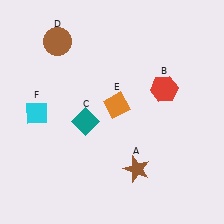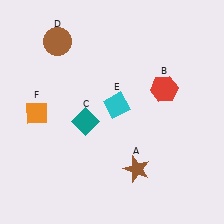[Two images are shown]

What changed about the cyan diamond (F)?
In Image 1, F is cyan. In Image 2, it changed to orange.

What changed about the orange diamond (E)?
In Image 1, E is orange. In Image 2, it changed to cyan.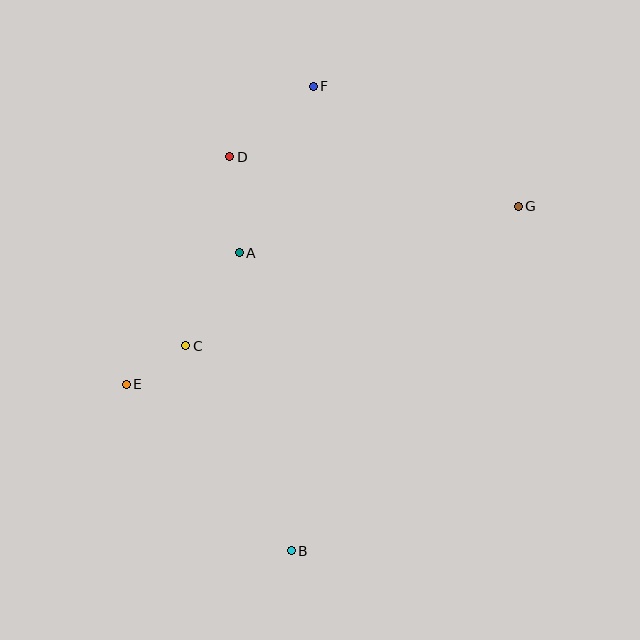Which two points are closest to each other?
Points C and E are closest to each other.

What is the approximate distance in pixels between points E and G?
The distance between E and G is approximately 431 pixels.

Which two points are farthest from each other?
Points B and F are farthest from each other.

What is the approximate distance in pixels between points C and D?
The distance between C and D is approximately 194 pixels.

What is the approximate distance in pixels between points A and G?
The distance between A and G is approximately 283 pixels.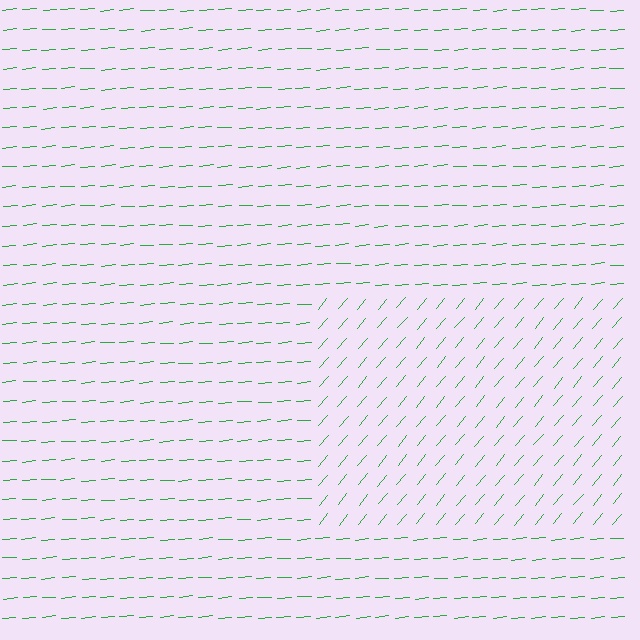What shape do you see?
I see a rectangle.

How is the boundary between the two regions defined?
The boundary is defined purely by a change in line orientation (approximately 45 degrees difference). All lines are the same color and thickness.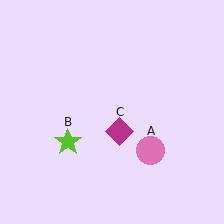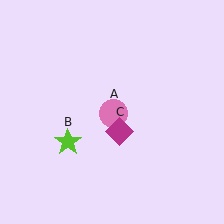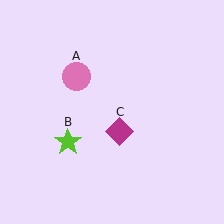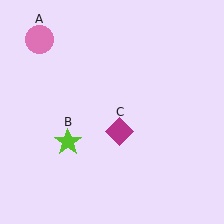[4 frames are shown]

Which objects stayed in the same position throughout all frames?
Lime star (object B) and magenta diamond (object C) remained stationary.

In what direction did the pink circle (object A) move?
The pink circle (object A) moved up and to the left.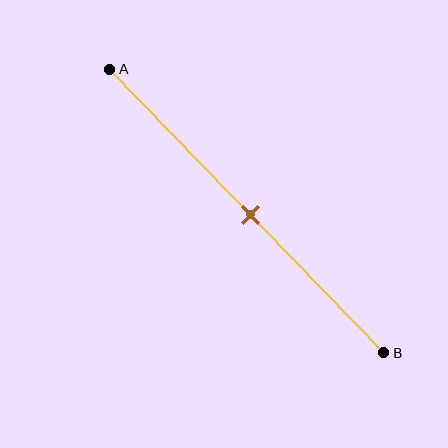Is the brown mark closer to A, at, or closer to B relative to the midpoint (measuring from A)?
The brown mark is approximately at the midpoint of segment AB.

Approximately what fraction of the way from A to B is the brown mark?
The brown mark is approximately 50% of the way from A to B.